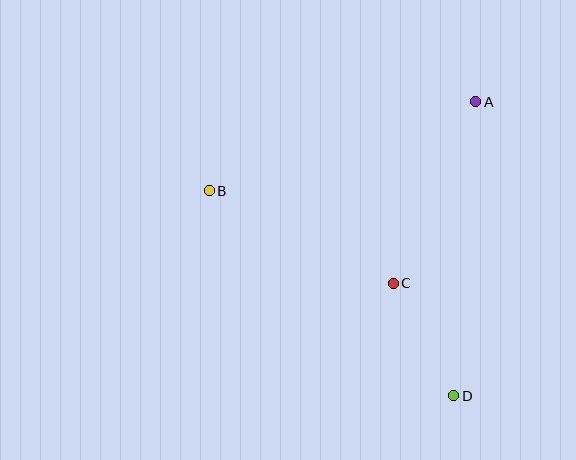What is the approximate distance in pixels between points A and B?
The distance between A and B is approximately 281 pixels.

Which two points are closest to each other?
Points C and D are closest to each other.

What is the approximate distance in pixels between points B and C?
The distance between B and C is approximately 206 pixels.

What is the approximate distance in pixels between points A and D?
The distance between A and D is approximately 295 pixels.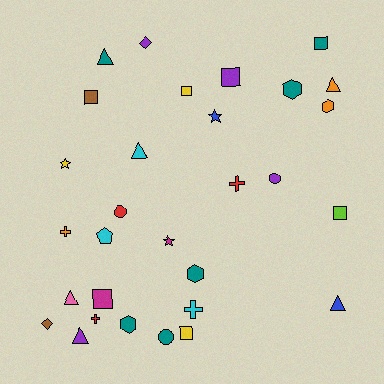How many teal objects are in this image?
There are 6 teal objects.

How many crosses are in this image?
There are 4 crosses.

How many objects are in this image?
There are 30 objects.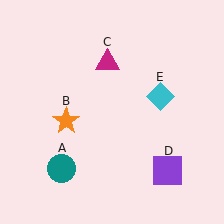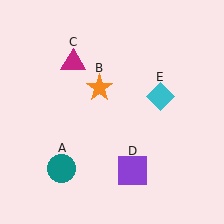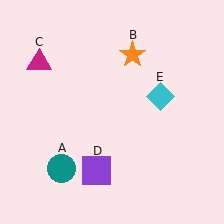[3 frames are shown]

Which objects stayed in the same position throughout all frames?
Teal circle (object A) and cyan diamond (object E) remained stationary.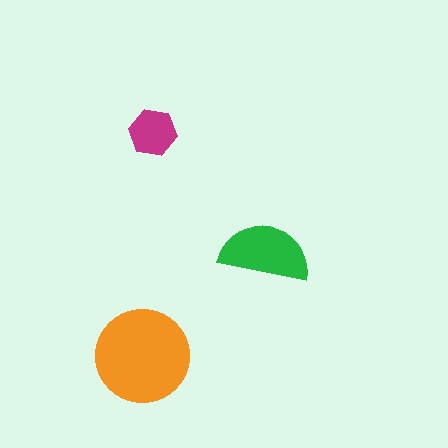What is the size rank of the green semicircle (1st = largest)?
2nd.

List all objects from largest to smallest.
The orange circle, the green semicircle, the magenta hexagon.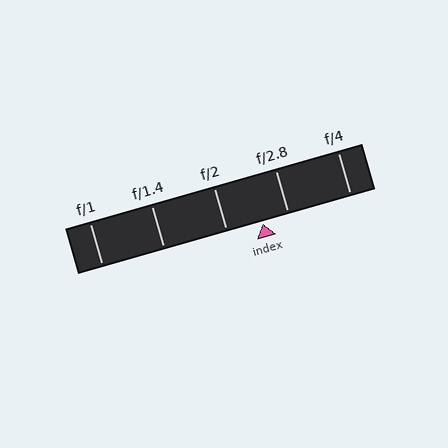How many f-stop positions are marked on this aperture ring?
There are 5 f-stop positions marked.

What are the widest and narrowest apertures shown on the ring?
The widest aperture shown is f/1 and the narrowest is f/4.